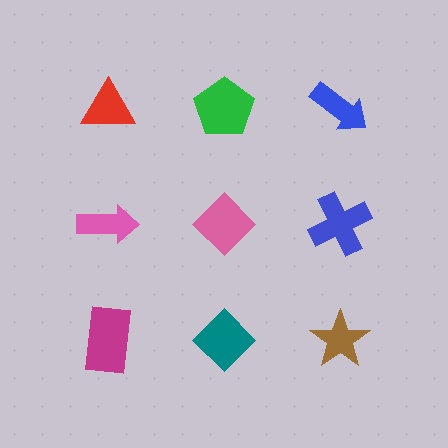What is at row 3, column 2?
A teal diamond.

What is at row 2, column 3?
A blue cross.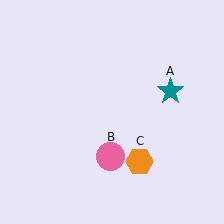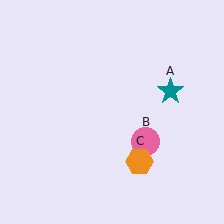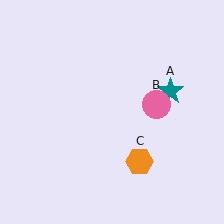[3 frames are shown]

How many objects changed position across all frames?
1 object changed position: pink circle (object B).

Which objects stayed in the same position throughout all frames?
Teal star (object A) and orange hexagon (object C) remained stationary.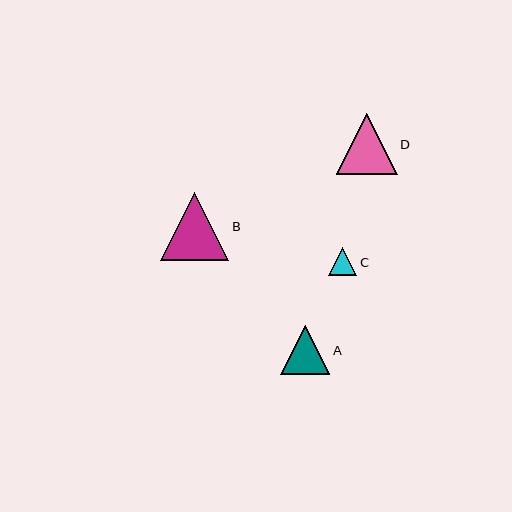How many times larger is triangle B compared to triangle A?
Triangle B is approximately 1.4 times the size of triangle A.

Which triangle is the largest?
Triangle B is the largest with a size of approximately 68 pixels.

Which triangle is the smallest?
Triangle C is the smallest with a size of approximately 29 pixels.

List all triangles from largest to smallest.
From largest to smallest: B, D, A, C.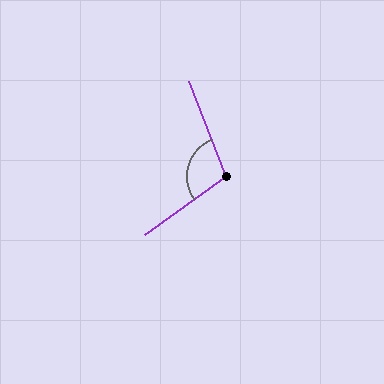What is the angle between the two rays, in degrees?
Approximately 104 degrees.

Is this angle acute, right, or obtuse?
It is obtuse.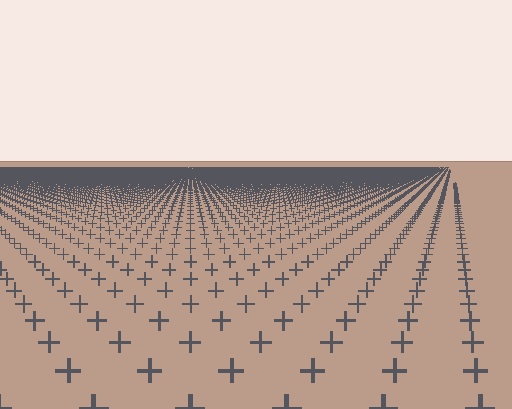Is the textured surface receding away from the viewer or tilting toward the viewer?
The surface is receding away from the viewer. Texture elements get smaller and denser toward the top.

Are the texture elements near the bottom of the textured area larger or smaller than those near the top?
Larger. Near the bottom, elements are closer to the viewer and appear at a bigger on-screen size.